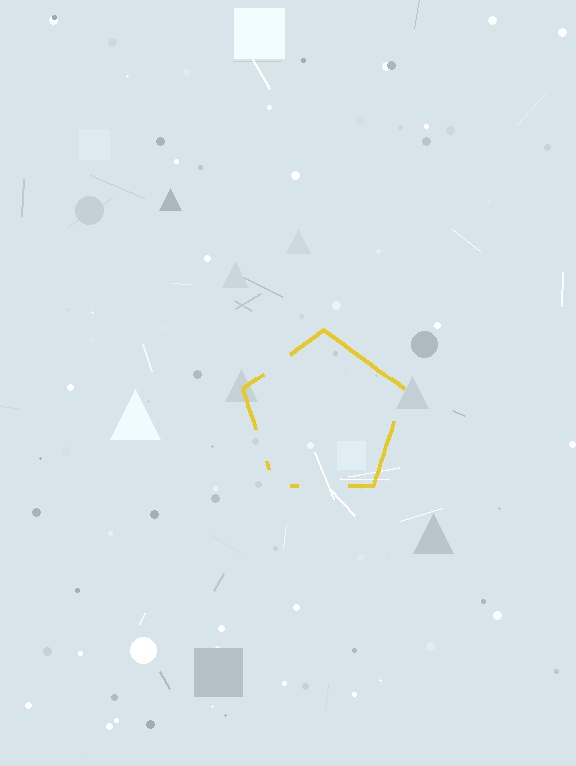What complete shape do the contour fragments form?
The contour fragments form a pentagon.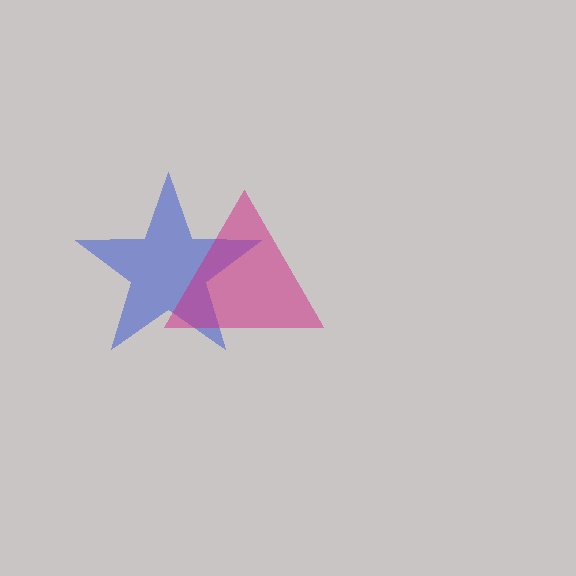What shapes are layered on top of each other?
The layered shapes are: a blue star, a magenta triangle.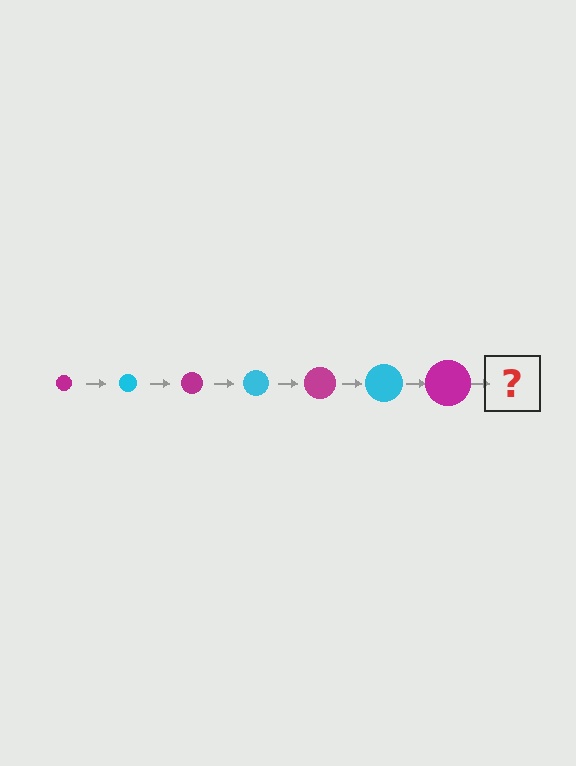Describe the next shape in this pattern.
It should be a cyan circle, larger than the previous one.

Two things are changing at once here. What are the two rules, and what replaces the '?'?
The two rules are that the circle grows larger each step and the color cycles through magenta and cyan. The '?' should be a cyan circle, larger than the previous one.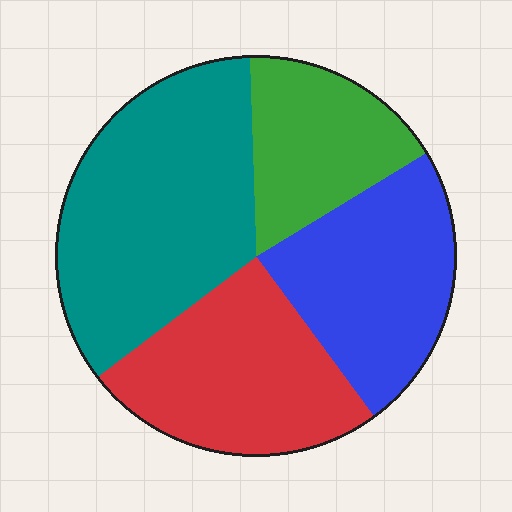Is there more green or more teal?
Teal.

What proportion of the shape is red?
Red takes up about one quarter (1/4) of the shape.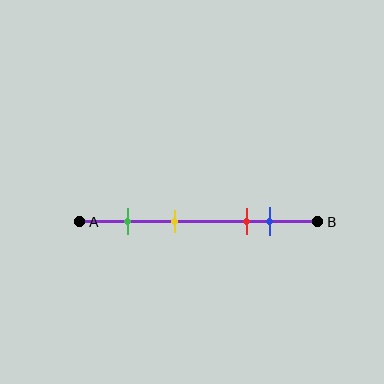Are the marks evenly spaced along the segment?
No, the marks are not evenly spaced.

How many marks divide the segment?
There are 4 marks dividing the segment.